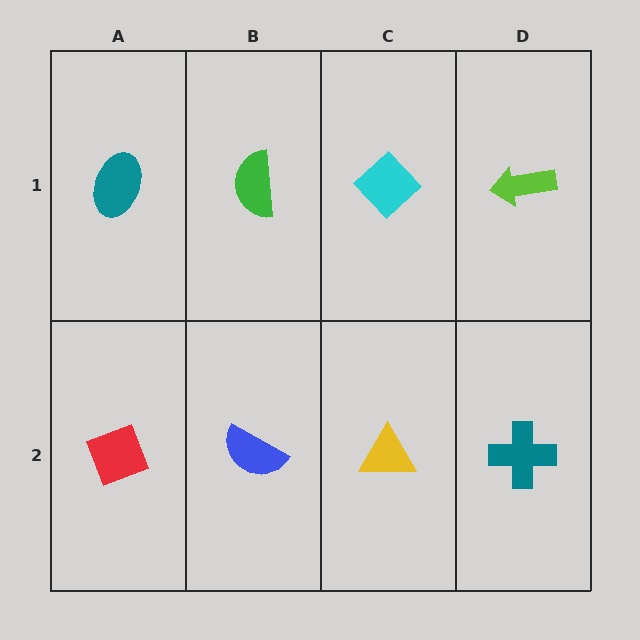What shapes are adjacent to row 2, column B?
A green semicircle (row 1, column B), a red diamond (row 2, column A), a yellow triangle (row 2, column C).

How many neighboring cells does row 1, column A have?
2.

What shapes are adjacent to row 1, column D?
A teal cross (row 2, column D), a cyan diamond (row 1, column C).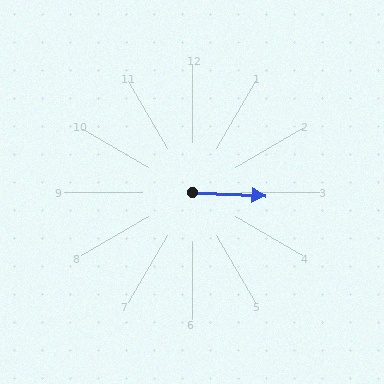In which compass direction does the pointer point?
East.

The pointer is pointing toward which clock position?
Roughly 3 o'clock.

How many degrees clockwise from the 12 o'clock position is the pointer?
Approximately 93 degrees.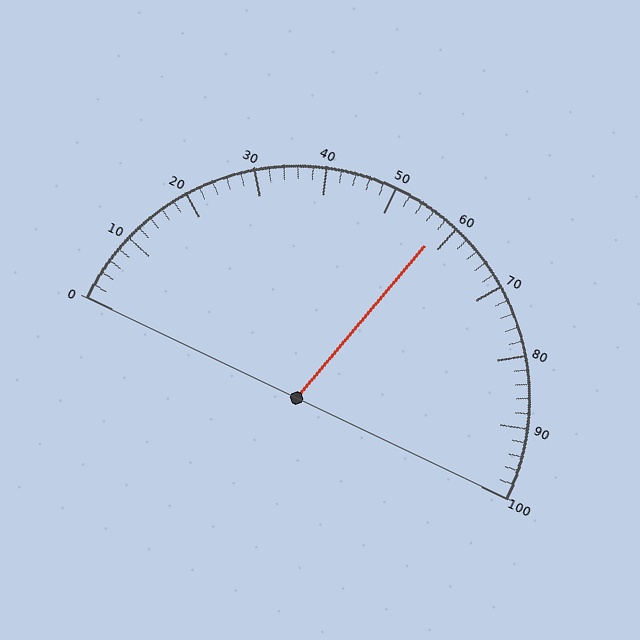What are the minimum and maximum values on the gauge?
The gauge ranges from 0 to 100.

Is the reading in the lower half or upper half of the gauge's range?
The reading is in the upper half of the range (0 to 100).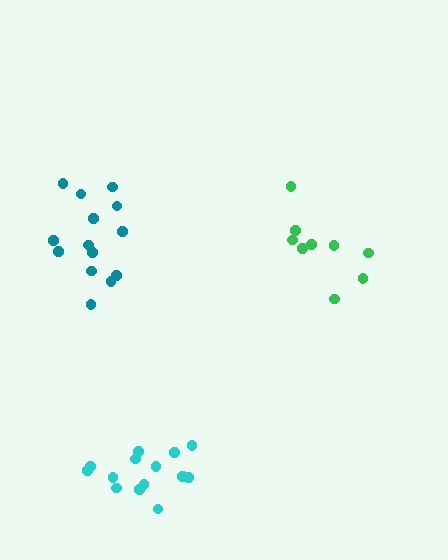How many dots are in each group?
Group 1: 14 dots, Group 2: 9 dots, Group 3: 14 dots (37 total).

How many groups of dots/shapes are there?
There are 3 groups.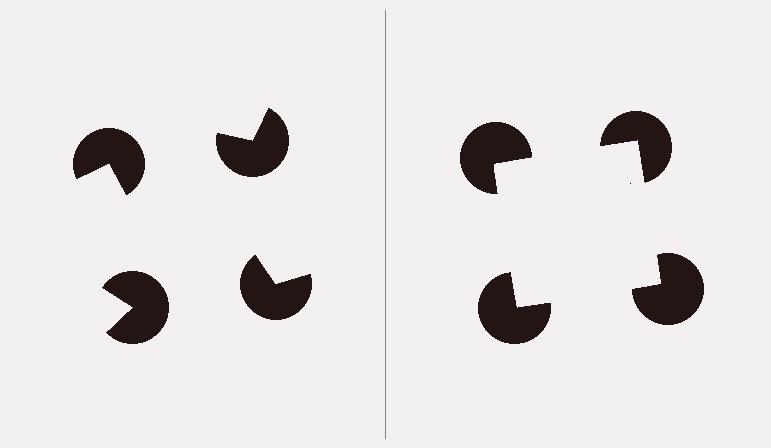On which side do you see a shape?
An illusory square appears on the right side. On the left side the wedge cuts are rotated, so no coherent shape forms.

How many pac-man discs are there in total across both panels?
8 — 4 on each side.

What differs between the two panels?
The pac-man discs are positioned identically on both sides; only the wedge orientations differ. On the right they align to a square; on the left they are misaligned.